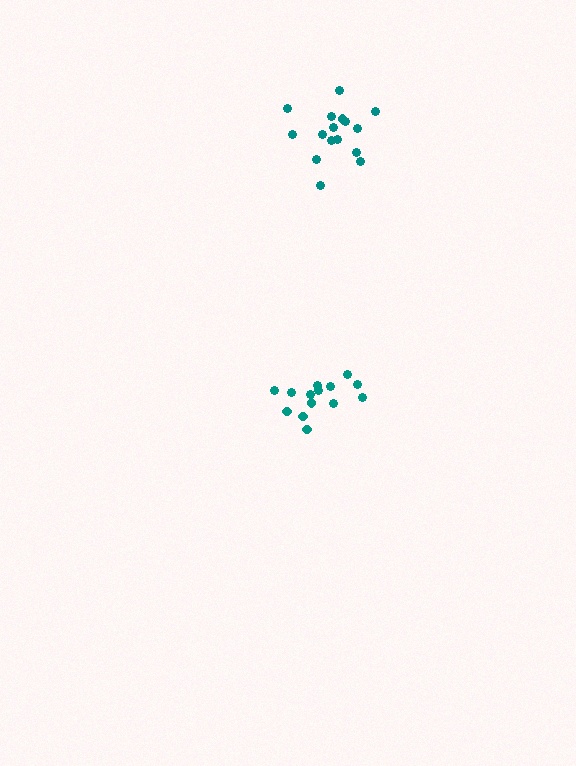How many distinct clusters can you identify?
There are 2 distinct clusters.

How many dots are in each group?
Group 1: 14 dots, Group 2: 16 dots (30 total).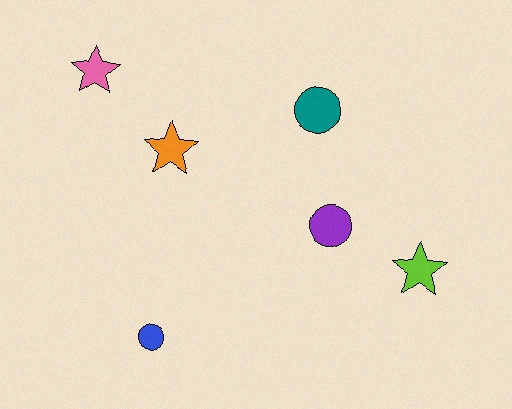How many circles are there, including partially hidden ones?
There are 3 circles.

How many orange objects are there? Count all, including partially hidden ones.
There is 1 orange object.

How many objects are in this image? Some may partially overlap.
There are 6 objects.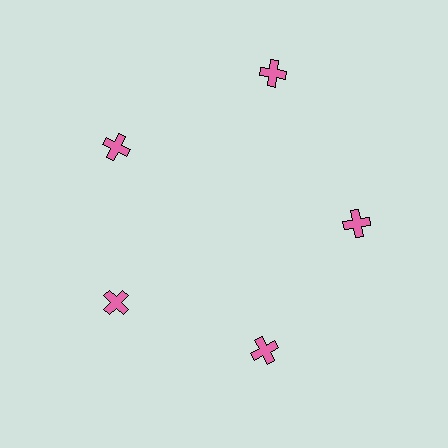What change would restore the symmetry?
The symmetry would be restored by moving it inward, back onto the ring so that all 5 crosses sit at equal angles and equal distance from the center.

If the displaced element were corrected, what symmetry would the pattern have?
It would have 5-fold rotational symmetry — the pattern would map onto itself every 72 degrees.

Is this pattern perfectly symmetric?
No. The 5 pink crosses are arranged in a ring, but one element near the 1 o'clock position is pushed outward from the center, breaking the 5-fold rotational symmetry.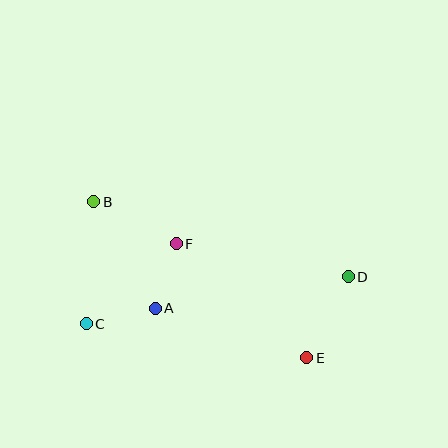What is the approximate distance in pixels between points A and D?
The distance between A and D is approximately 196 pixels.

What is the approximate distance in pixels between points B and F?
The distance between B and F is approximately 93 pixels.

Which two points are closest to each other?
Points A and F are closest to each other.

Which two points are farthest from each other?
Points C and D are farthest from each other.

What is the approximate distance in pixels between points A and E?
The distance between A and E is approximately 159 pixels.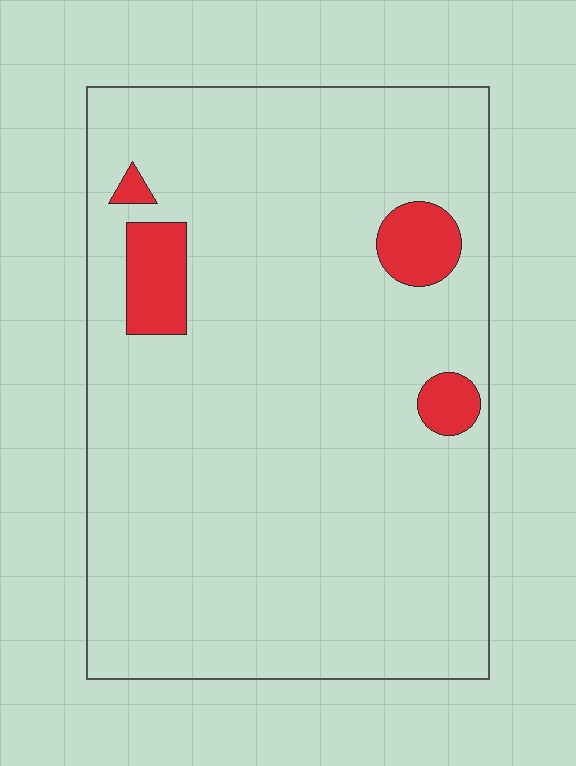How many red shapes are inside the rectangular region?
4.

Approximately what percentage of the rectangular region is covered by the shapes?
Approximately 5%.